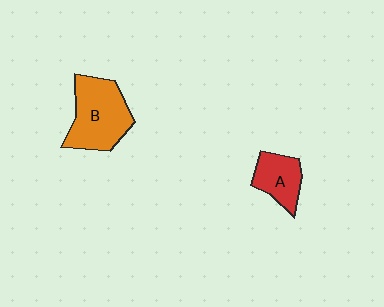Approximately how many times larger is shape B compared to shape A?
Approximately 1.8 times.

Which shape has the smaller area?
Shape A (red).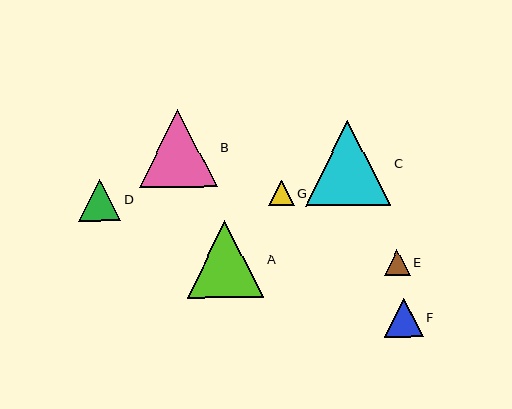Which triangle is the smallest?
Triangle G is the smallest with a size of approximately 26 pixels.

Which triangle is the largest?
Triangle C is the largest with a size of approximately 85 pixels.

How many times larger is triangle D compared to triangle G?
Triangle D is approximately 1.7 times the size of triangle G.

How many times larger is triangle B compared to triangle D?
Triangle B is approximately 1.8 times the size of triangle D.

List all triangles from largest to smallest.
From largest to smallest: C, B, A, D, F, E, G.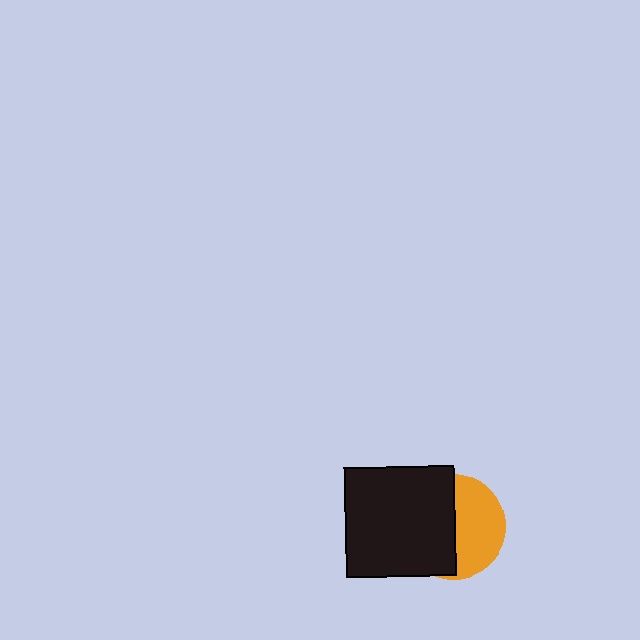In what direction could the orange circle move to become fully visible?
The orange circle could move right. That would shift it out from behind the black square entirely.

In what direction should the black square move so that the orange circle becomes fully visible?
The black square should move left. That is the shortest direction to clear the overlap and leave the orange circle fully visible.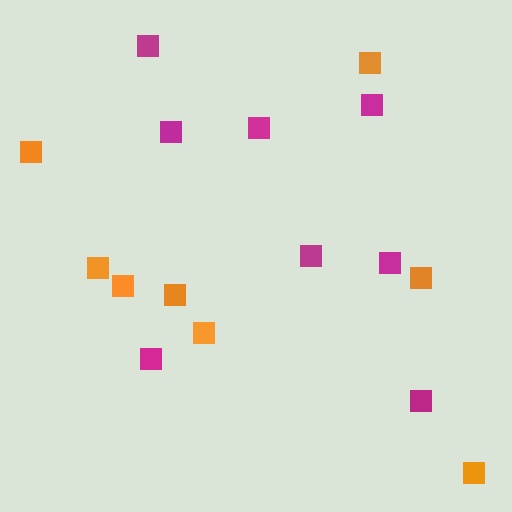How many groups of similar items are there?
There are 2 groups: one group of magenta squares (8) and one group of orange squares (8).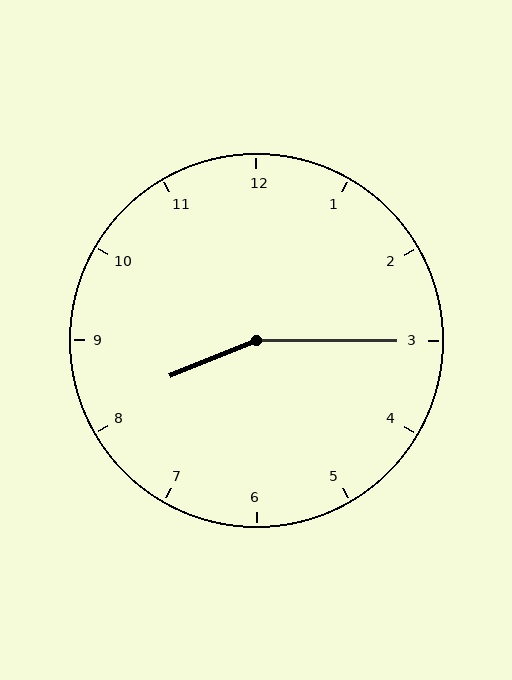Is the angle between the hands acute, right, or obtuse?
It is obtuse.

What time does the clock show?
8:15.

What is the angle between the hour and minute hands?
Approximately 158 degrees.